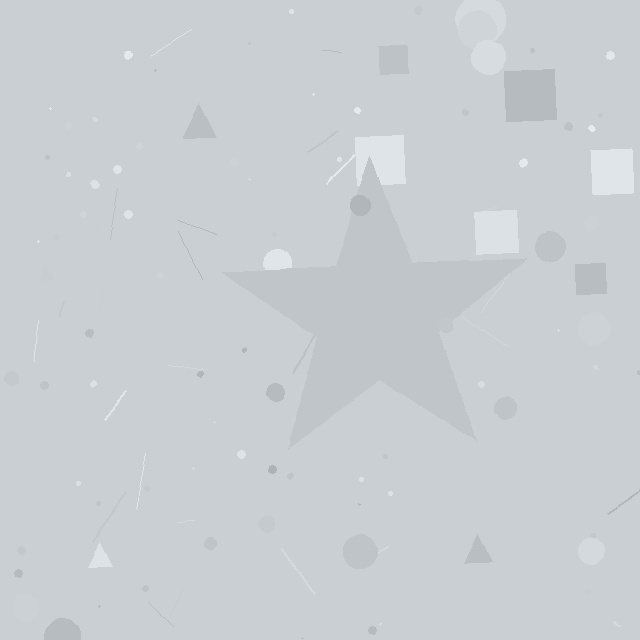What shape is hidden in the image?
A star is hidden in the image.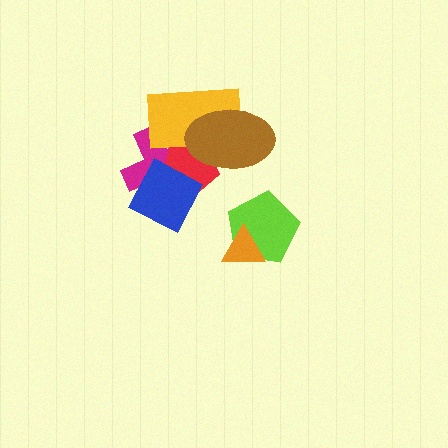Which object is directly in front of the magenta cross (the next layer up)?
The red pentagon is directly in front of the magenta cross.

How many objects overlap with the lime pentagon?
1 object overlaps with the lime pentagon.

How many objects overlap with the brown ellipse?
3 objects overlap with the brown ellipse.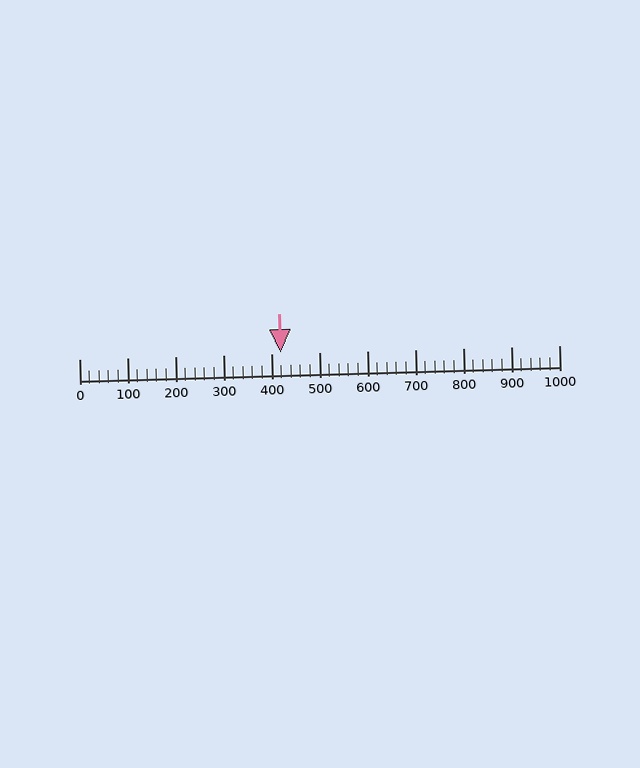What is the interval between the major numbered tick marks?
The major tick marks are spaced 100 units apart.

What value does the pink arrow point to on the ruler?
The pink arrow points to approximately 420.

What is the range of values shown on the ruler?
The ruler shows values from 0 to 1000.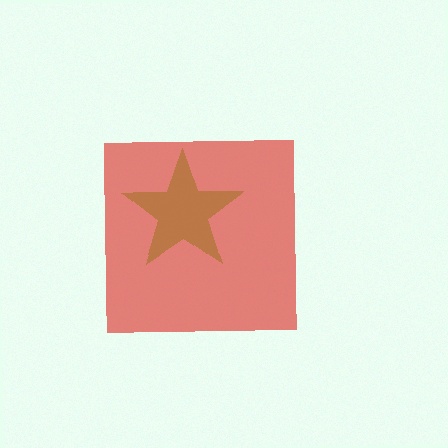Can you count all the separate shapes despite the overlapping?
Yes, there are 2 separate shapes.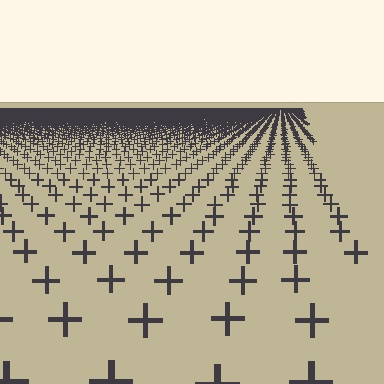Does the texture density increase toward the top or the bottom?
Density increases toward the top.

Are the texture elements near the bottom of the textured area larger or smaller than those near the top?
Larger. Near the bottom, elements are closer to the viewer and appear at a bigger on-screen size.